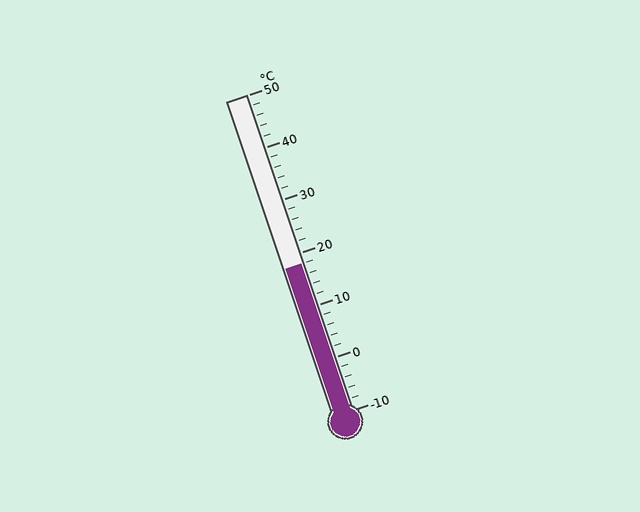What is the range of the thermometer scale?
The thermometer scale ranges from -10°C to 50°C.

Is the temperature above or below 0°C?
The temperature is above 0°C.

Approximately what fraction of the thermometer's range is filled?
The thermometer is filled to approximately 45% of its range.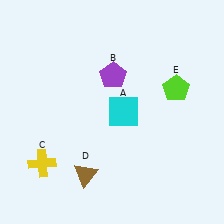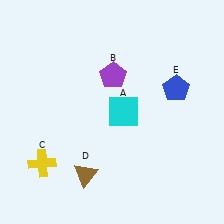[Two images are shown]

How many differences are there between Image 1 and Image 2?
There is 1 difference between the two images.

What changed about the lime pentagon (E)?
In Image 1, E is lime. In Image 2, it changed to blue.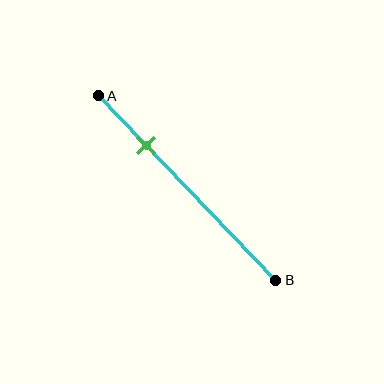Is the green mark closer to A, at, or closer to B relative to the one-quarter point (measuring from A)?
The green mark is approximately at the one-quarter point of segment AB.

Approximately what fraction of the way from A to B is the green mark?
The green mark is approximately 25% of the way from A to B.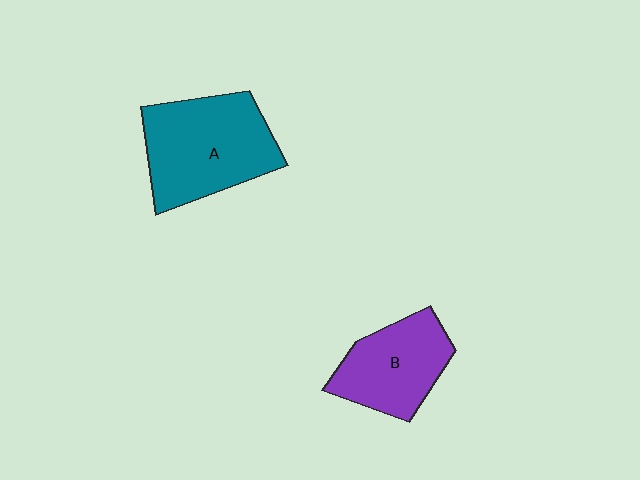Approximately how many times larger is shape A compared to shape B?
Approximately 1.4 times.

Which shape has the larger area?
Shape A (teal).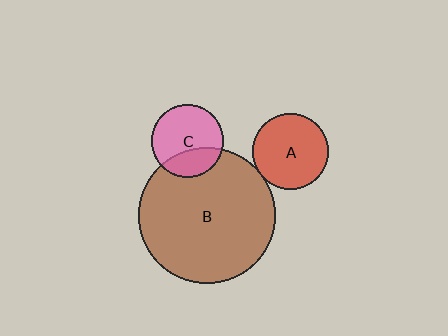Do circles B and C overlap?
Yes.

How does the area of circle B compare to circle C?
Approximately 3.5 times.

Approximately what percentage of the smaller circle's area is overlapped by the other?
Approximately 30%.